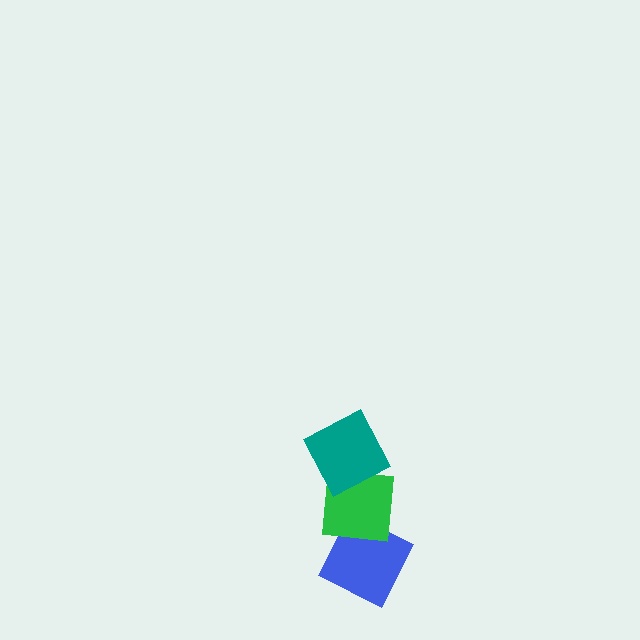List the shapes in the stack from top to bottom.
From top to bottom: the teal diamond, the green square, the blue diamond.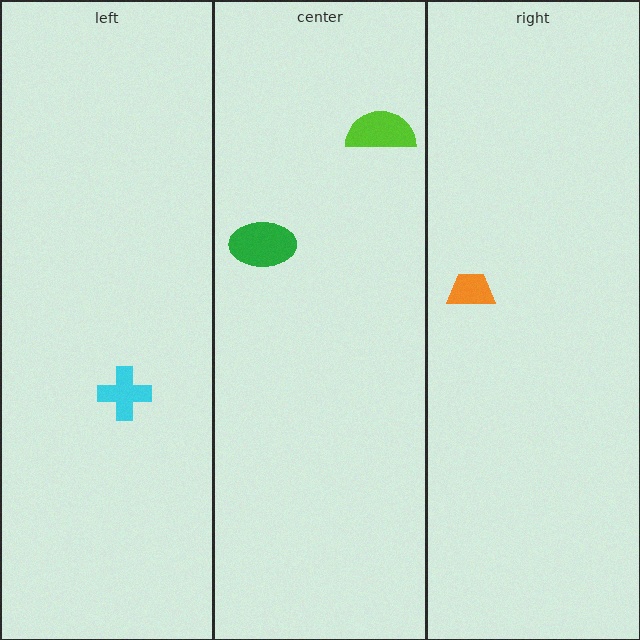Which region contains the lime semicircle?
The center region.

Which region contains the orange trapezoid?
The right region.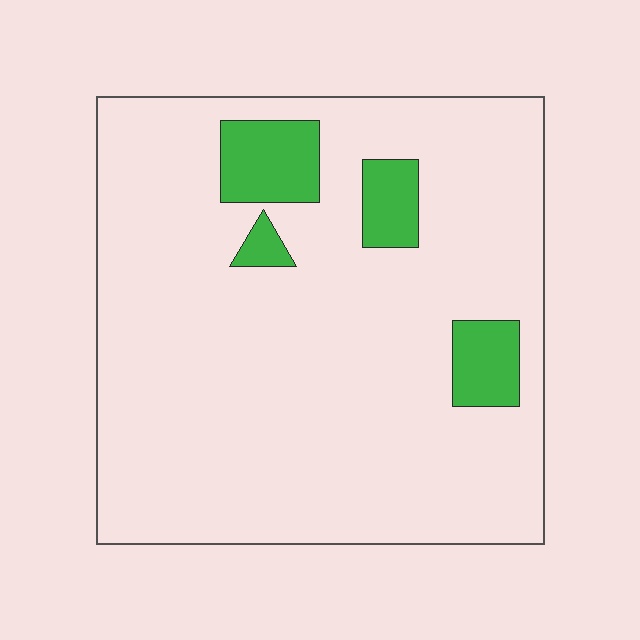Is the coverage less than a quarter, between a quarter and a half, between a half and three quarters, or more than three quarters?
Less than a quarter.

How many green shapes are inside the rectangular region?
4.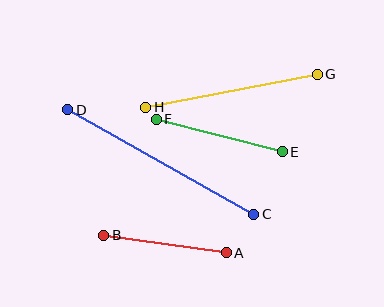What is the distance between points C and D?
The distance is approximately 213 pixels.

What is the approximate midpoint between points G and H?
The midpoint is at approximately (231, 91) pixels.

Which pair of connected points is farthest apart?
Points C and D are farthest apart.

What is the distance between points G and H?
The distance is approximately 175 pixels.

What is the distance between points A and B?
The distance is approximately 124 pixels.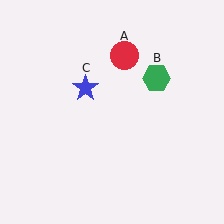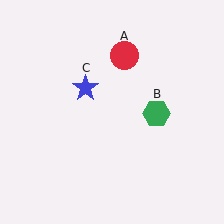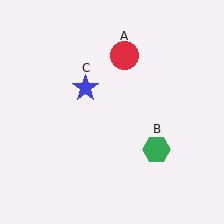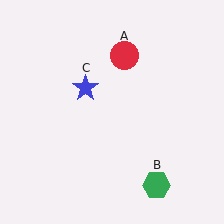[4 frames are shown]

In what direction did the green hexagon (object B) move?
The green hexagon (object B) moved down.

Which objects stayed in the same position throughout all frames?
Red circle (object A) and blue star (object C) remained stationary.